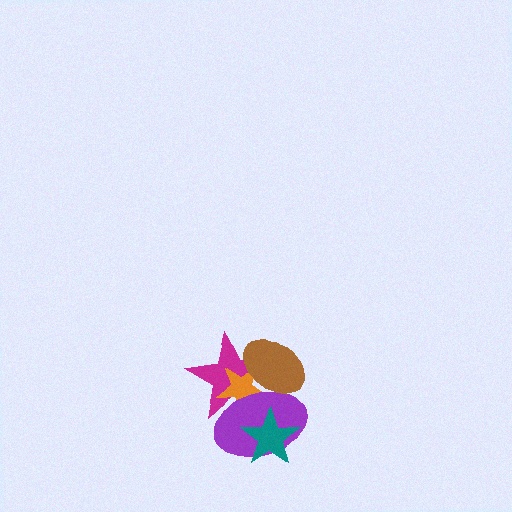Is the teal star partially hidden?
No, no other shape covers it.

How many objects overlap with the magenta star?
3 objects overlap with the magenta star.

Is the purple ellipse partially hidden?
Yes, it is partially covered by another shape.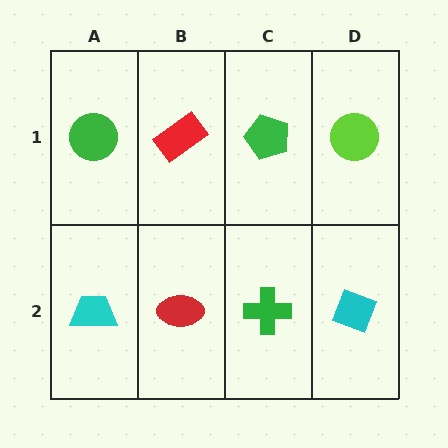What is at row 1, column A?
A green circle.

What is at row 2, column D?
A cyan diamond.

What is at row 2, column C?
A green cross.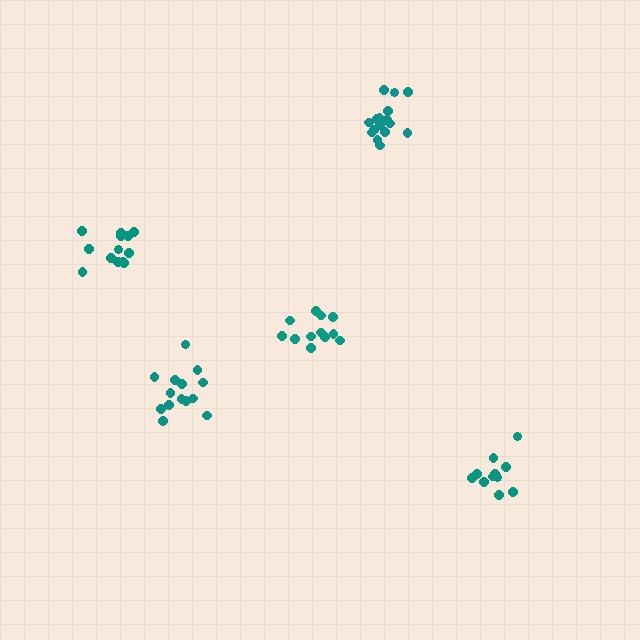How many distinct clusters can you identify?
There are 5 distinct clusters.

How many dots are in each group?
Group 1: 16 dots, Group 2: 13 dots, Group 3: 14 dots, Group 4: 12 dots, Group 5: 11 dots (66 total).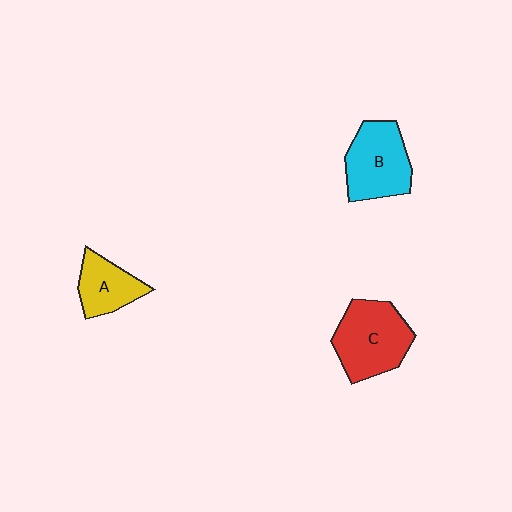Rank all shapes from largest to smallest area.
From largest to smallest: C (red), B (cyan), A (yellow).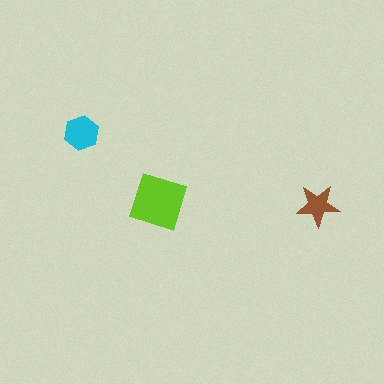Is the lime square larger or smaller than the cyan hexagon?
Larger.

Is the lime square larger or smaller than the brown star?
Larger.